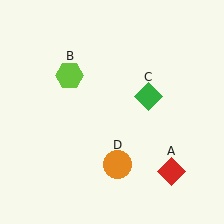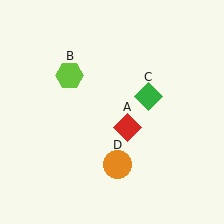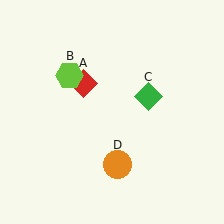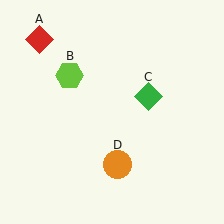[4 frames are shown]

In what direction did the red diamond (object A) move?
The red diamond (object A) moved up and to the left.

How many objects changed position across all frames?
1 object changed position: red diamond (object A).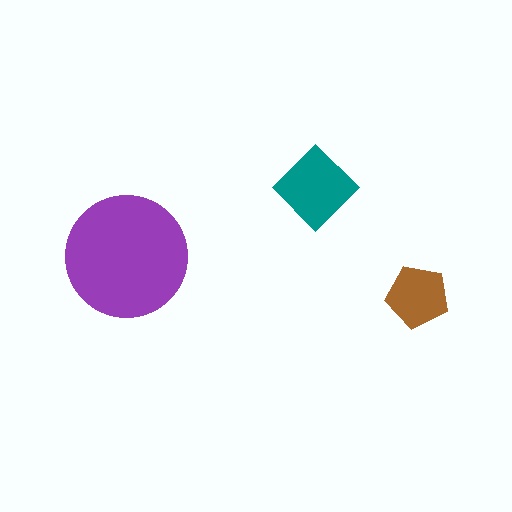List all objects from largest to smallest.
The purple circle, the teal diamond, the brown pentagon.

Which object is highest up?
The teal diamond is topmost.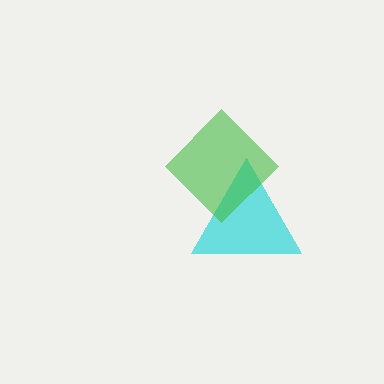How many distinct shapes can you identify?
There are 2 distinct shapes: a cyan triangle, a green diamond.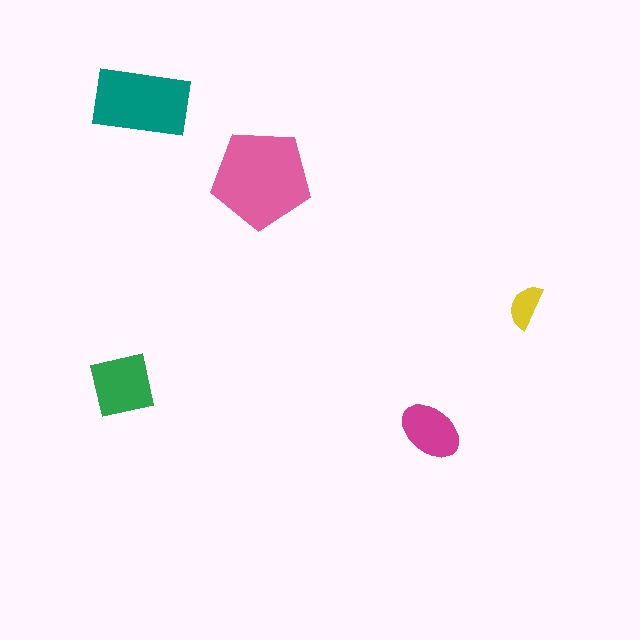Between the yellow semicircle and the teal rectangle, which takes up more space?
The teal rectangle.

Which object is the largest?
The pink pentagon.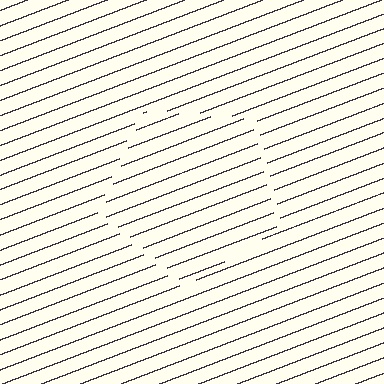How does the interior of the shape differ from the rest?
The interior of the shape contains the same grating, shifted by half a period — the contour is defined by the phase discontinuity where line-ends from the inner and outer gratings abut.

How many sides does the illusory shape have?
5 sides — the line-ends trace a pentagon.